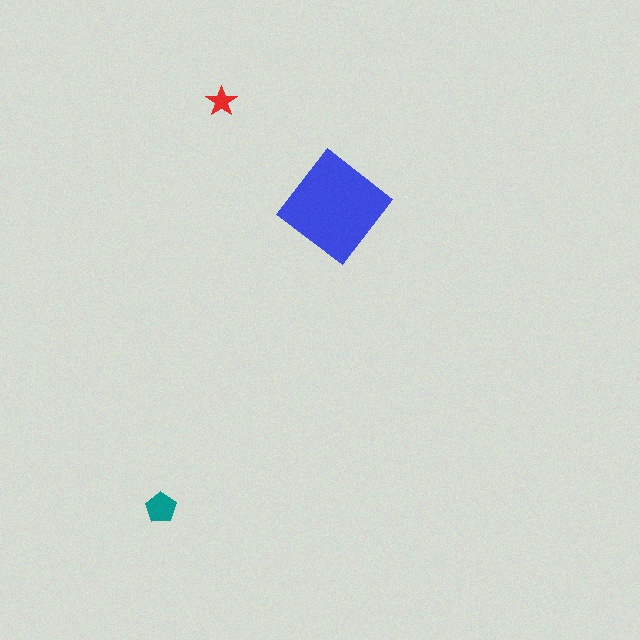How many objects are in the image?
There are 3 objects in the image.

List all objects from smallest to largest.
The red star, the teal pentagon, the blue diamond.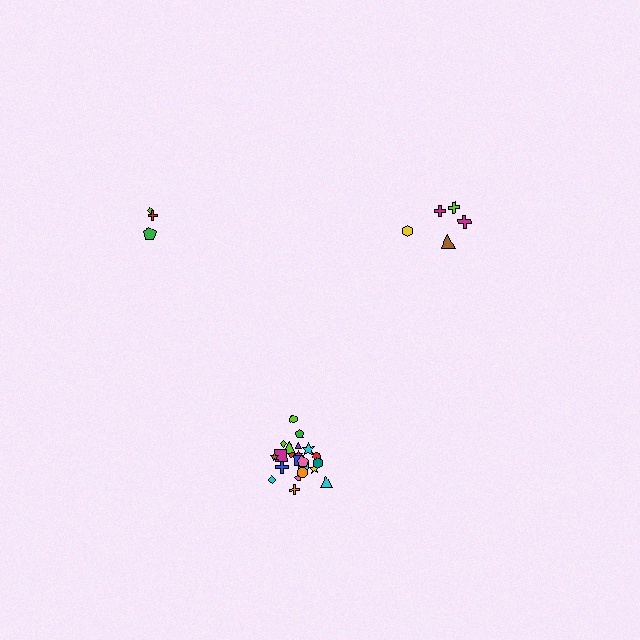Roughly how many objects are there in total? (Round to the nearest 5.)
Roughly 30 objects in total.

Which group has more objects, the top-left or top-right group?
The top-right group.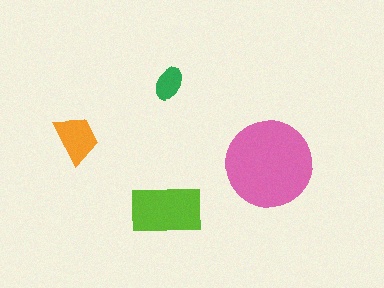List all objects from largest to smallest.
The pink circle, the lime rectangle, the orange trapezoid, the green ellipse.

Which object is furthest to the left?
The orange trapezoid is leftmost.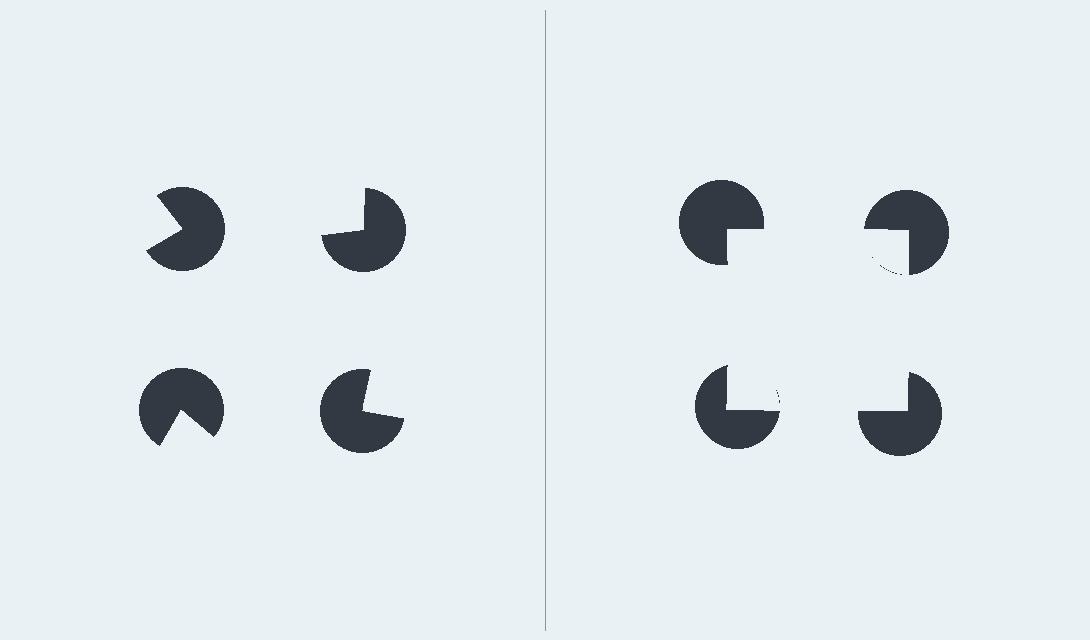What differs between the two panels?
The pac-man discs are positioned identically on both sides; only the wedge orientations differ. On the right they align to a square; on the left they are misaligned.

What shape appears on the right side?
An illusory square.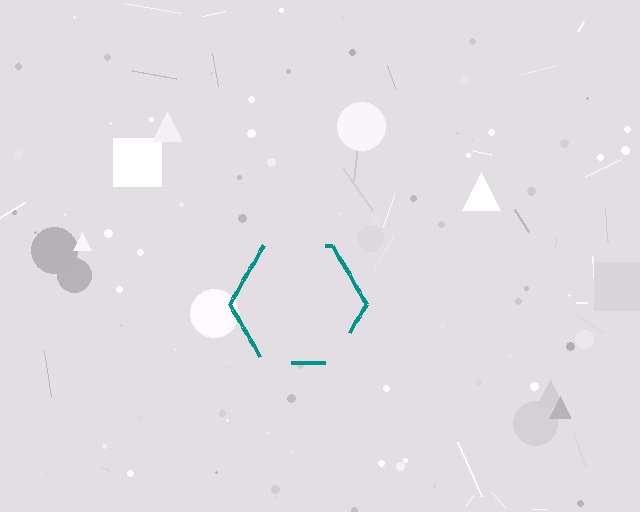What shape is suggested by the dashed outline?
The dashed outline suggests a hexagon.